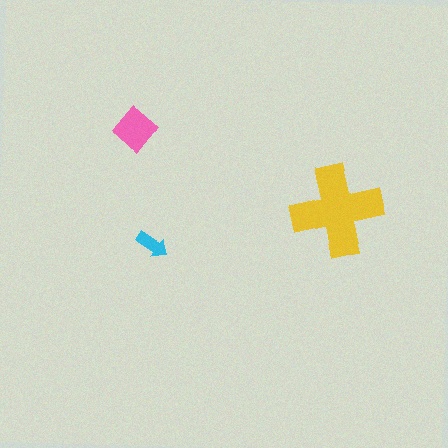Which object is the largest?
The yellow cross.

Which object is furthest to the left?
The pink diamond is leftmost.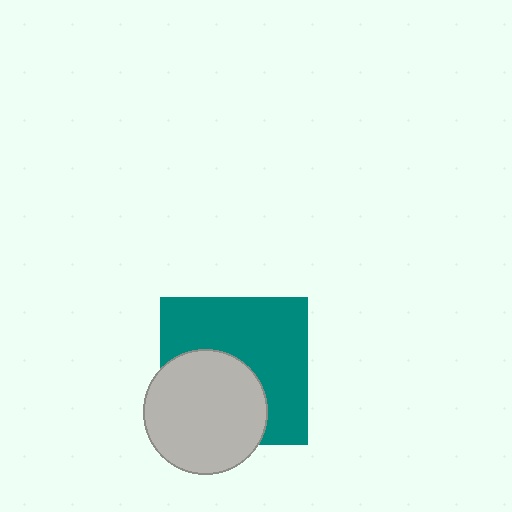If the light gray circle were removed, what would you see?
You would see the complete teal square.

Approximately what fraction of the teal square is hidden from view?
Roughly 42% of the teal square is hidden behind the light gray circle.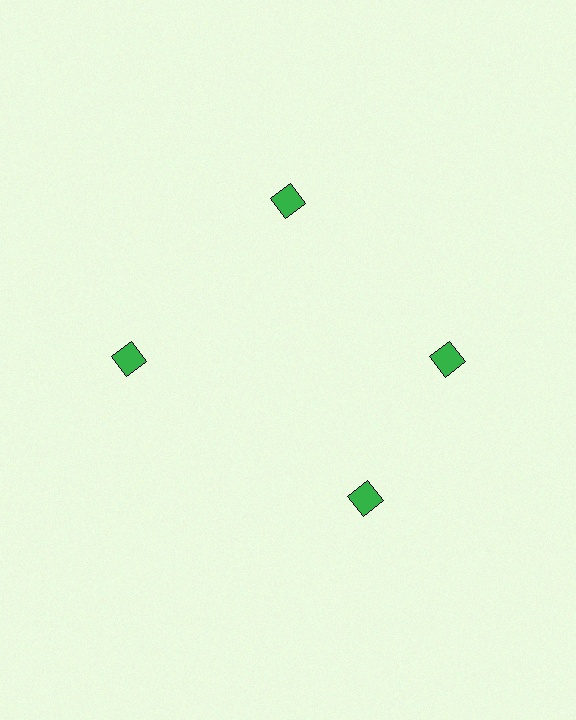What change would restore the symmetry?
The symmetry would be restored by rotating it back into even spacing with its neighbors so that all 4 diamonds sit at equal angles and equal distance from the center.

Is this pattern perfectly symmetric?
No. The 4 green diamonds are arranged in a ring, but one element near the 6 o'clock position is rotated out of alignment along the ring, breaking the 4-fold rotational symmetry.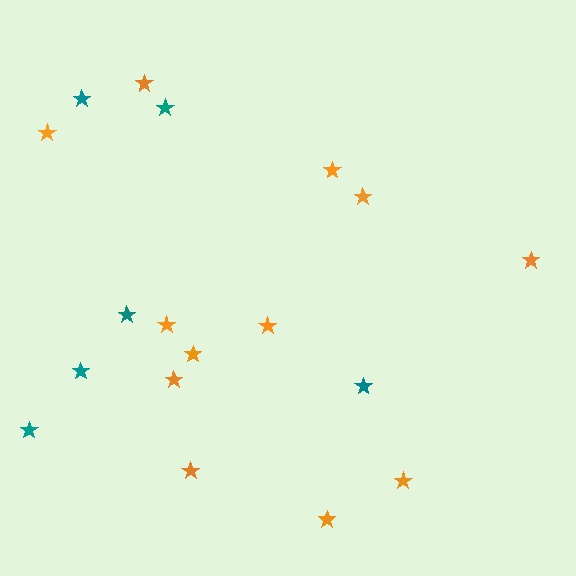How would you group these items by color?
There are 2 groups: one group of teal stars (6) and one group of orange stars (12).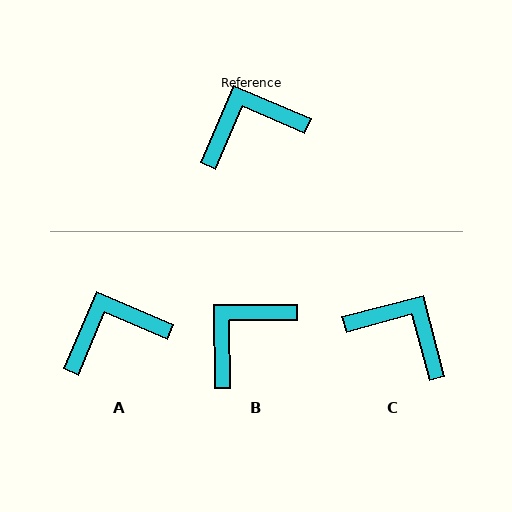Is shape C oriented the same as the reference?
No, it is off by about 52 degrees.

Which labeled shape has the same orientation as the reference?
A.